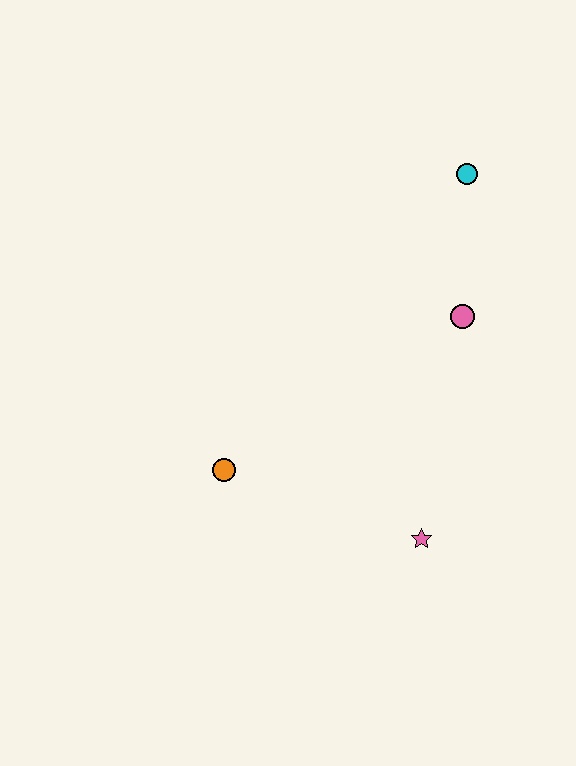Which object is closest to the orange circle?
The pink star is closest to the orange circle.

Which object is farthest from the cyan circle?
The orange circle is farthest from the cyan circle.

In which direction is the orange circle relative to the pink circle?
The orange circle is to the left of the pink circle.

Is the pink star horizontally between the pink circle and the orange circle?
Yes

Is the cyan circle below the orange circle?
No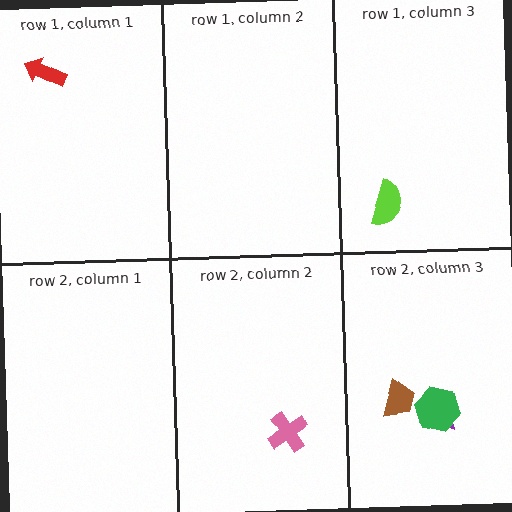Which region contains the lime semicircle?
The row 1, column 3 region.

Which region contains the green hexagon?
The row 2, column 3 region.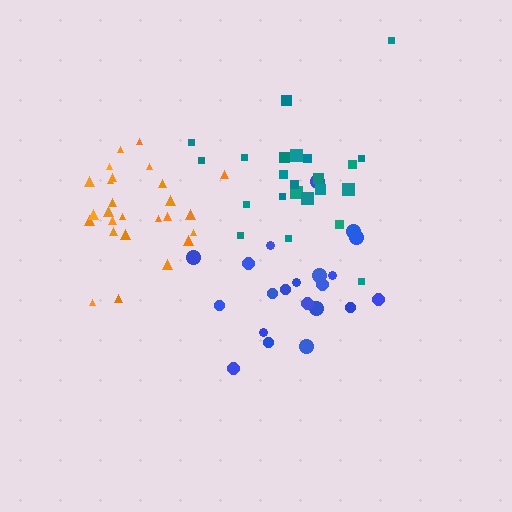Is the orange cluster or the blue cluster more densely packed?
Orange.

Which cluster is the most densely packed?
Orange.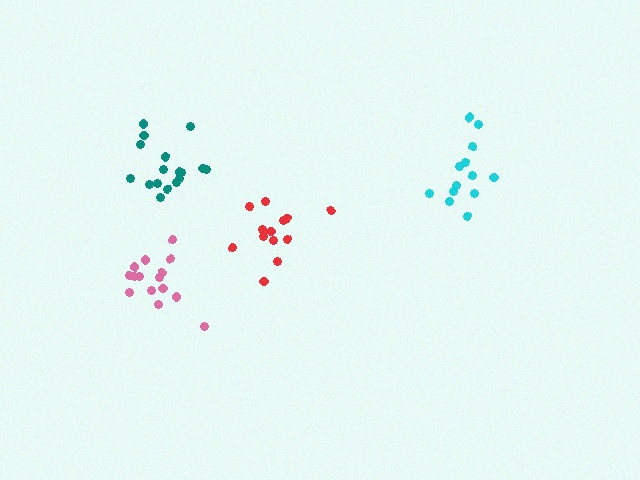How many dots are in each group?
Group 1: 17 dots, Group 2: 15 dots, Group 3: 13 dots, Group 4: 13 dots (58 total).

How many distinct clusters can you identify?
There are 4 distinct clusters.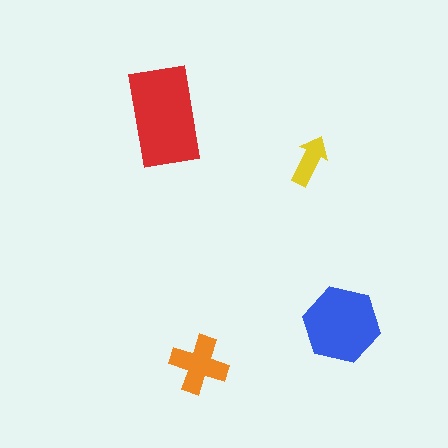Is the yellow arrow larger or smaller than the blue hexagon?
Smaller.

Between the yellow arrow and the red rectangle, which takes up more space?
The red rectangle.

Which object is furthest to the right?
The blue hexagon is rightmost.